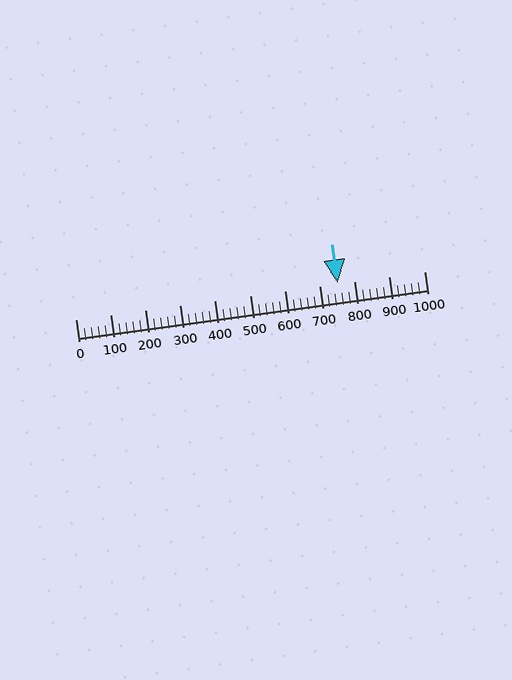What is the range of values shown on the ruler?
The ruler shows values from 0 to 1000.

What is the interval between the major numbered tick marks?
The major tick marks are spaced 100 units apart.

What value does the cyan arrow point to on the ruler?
The cyan arrow points to approximately 750.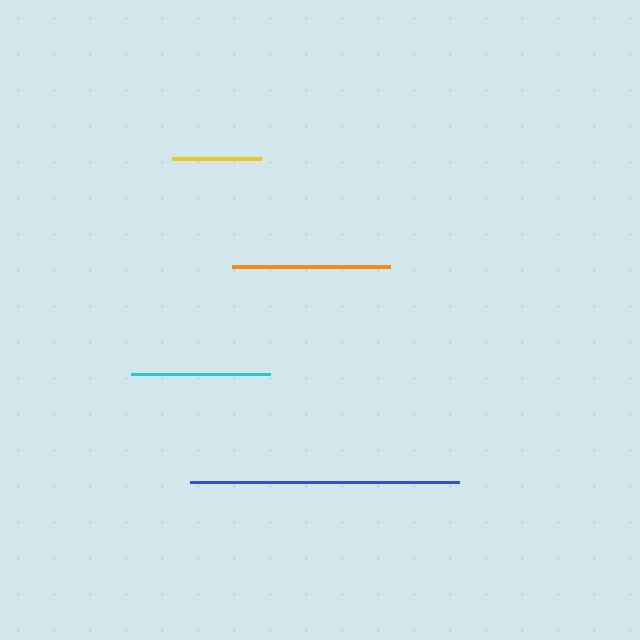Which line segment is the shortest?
The yellow line is the shortest at approximately 89 pixels.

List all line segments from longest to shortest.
From longest to shortest: blue, orange, cyan, yellow.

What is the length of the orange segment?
The orange segment is approximately 158 pixels long.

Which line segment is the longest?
The blue line is the longest at approximately 268 pixels.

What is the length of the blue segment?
The blue segment is approximately 268 pixels long.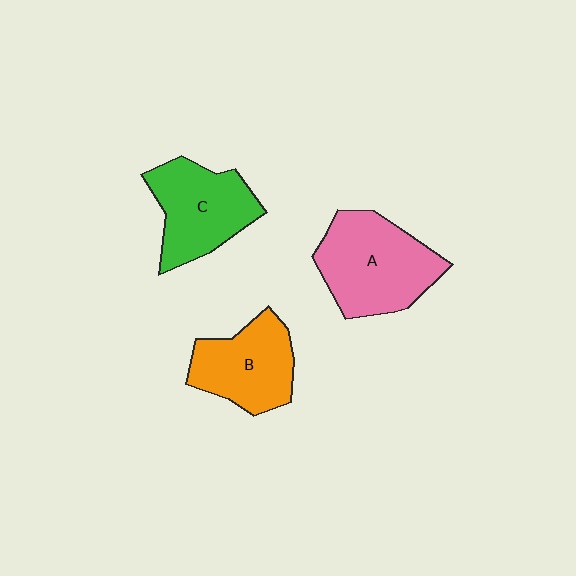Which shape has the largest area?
Shape A (pink).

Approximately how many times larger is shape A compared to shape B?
Approximately 1.3 times.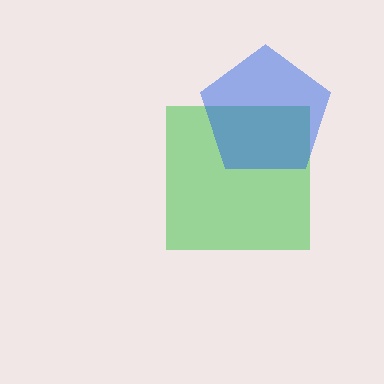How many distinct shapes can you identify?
There are 2 distinct shapes: a green square, a blue pentagon.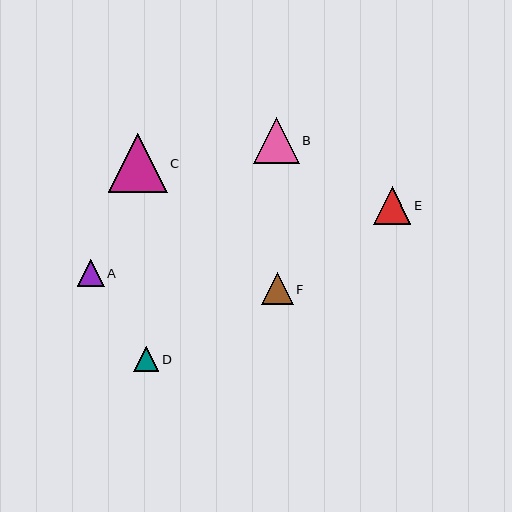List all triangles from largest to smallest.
From largest to smallest: C, B, E, F, A, D.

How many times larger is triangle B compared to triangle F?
Triangle B is approximately 1.4 times the size of triangle F.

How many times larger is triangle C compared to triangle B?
Triangle C is approximately 1.3 times the size of triangle B.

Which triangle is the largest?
Triangle C is the largest with a size of approximately 59 pixels.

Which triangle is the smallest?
Triangle D is the smallest with a size of approximately 25 pixels.